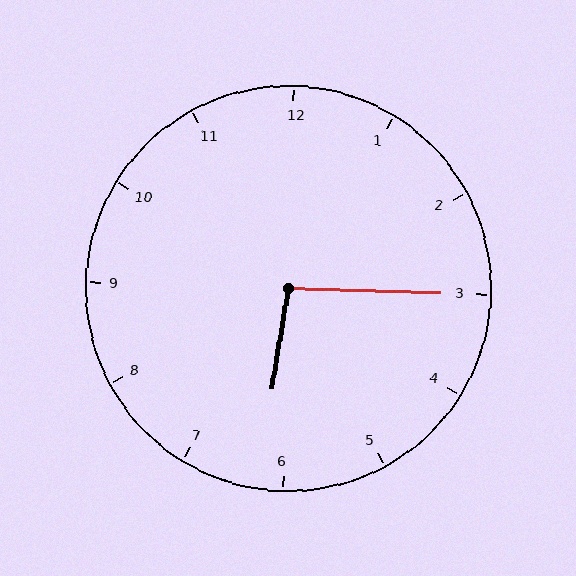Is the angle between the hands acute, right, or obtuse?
It is obtuse.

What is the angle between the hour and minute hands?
Approximately 98 degrees.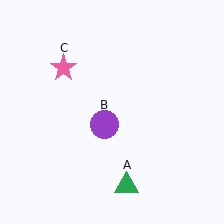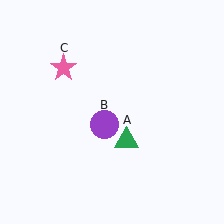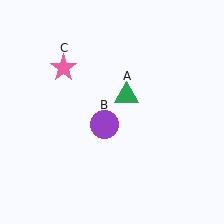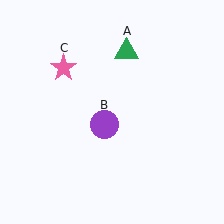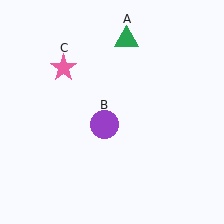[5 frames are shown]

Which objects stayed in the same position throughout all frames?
Purple circle (object B) and pink star (object C) remained stationary.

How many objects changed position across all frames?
1 object changed position: green triangle (object A).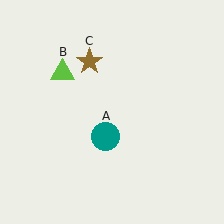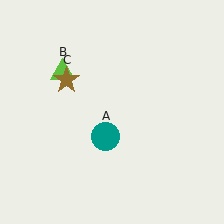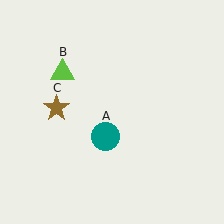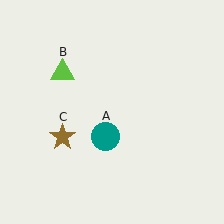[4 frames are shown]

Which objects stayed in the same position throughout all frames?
Teal circle (object A) and lime triangle (object B) remained stationary.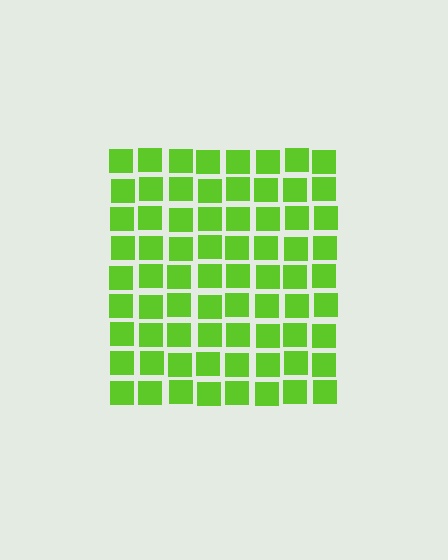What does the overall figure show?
The overall figure shows a square.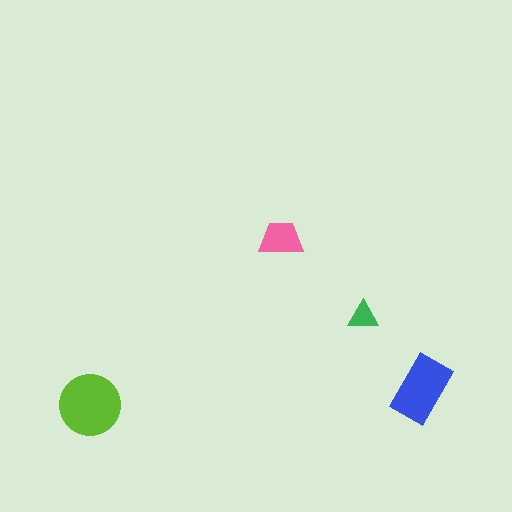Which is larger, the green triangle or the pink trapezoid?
The pink trapezoid.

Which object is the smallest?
The green triangle.